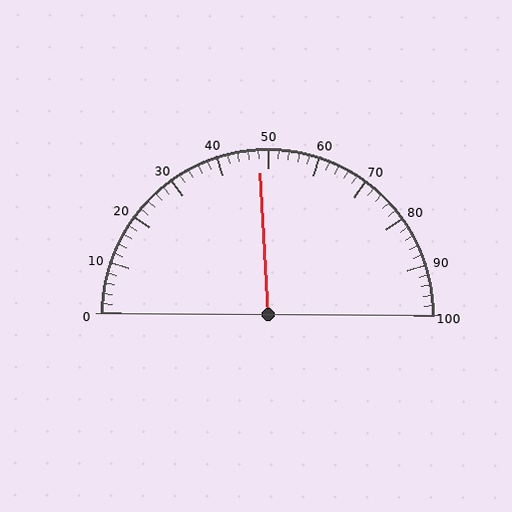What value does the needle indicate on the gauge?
The needle indicates approximately 48.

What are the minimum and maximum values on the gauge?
The gauge ranges from 0 to 100.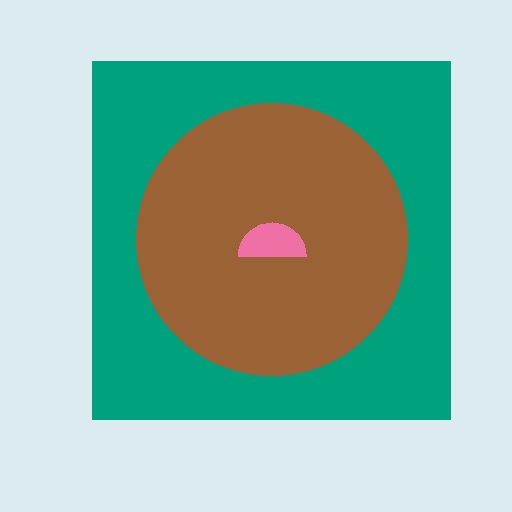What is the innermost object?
The pink semicircle.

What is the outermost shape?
The teal square.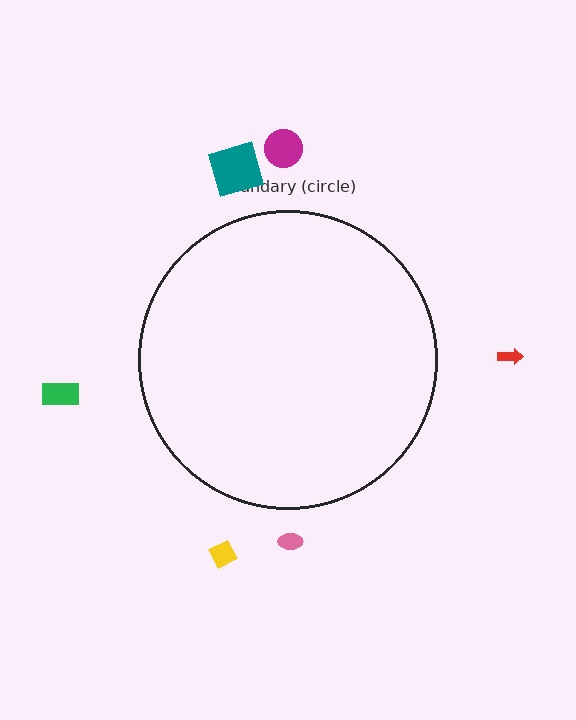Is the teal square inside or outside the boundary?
Outside.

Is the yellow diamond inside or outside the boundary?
Outside.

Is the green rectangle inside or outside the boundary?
Outside.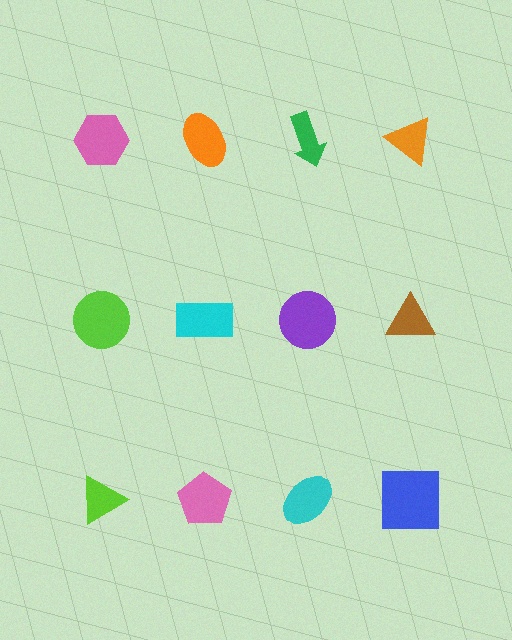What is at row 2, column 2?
A cyan rectangle.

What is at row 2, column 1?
A lime circle.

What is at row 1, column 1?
A pink hexagon.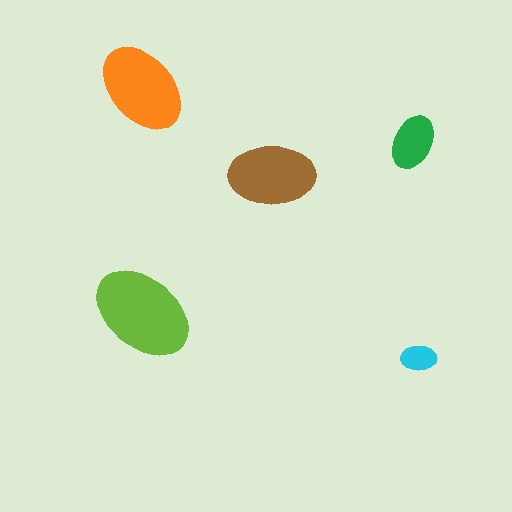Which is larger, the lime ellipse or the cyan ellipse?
The lime one.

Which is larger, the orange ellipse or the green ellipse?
The orange one.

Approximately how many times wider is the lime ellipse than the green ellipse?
About 2 times wider.